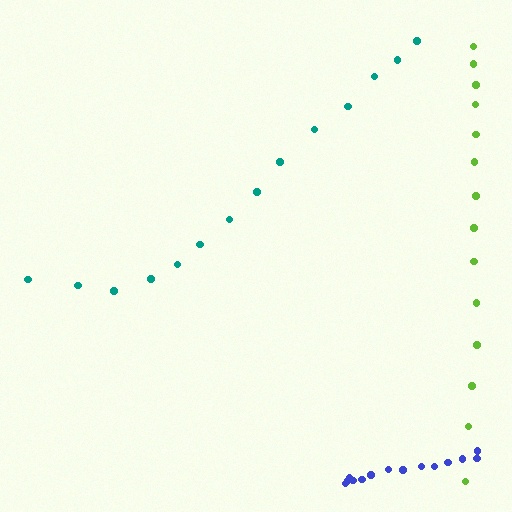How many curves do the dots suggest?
There are 3 distinct paths.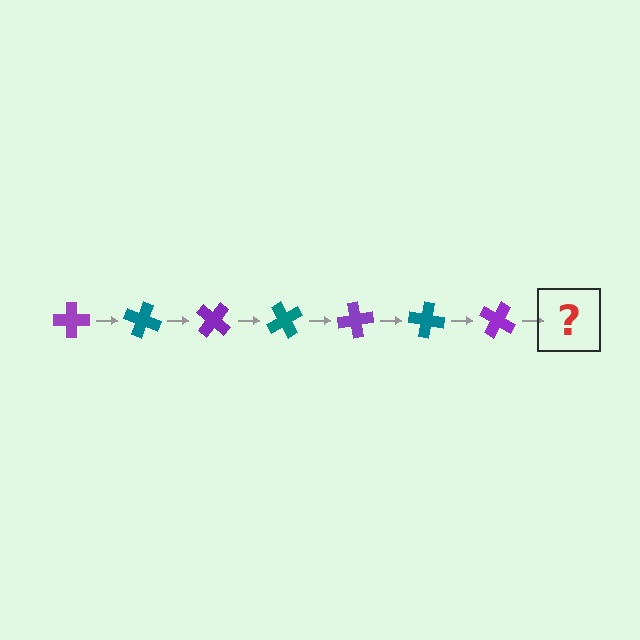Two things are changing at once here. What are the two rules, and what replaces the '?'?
The two rules are that it rotates 20 degrees each step and the color cycles through purple and teal. The '?' should be a teal cross, rotated 140 degrees from the start.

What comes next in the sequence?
The next element should be a teal cross, rotated 140 degrees from the start.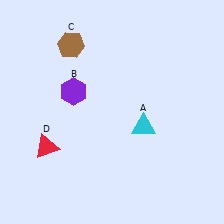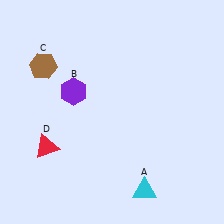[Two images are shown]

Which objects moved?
The objects that moved are: the cyan triangle (A), the brown hexagon (C).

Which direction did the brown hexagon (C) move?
The brown hexagon (C) moved left.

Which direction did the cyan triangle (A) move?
The cyan triangle (A) moved down.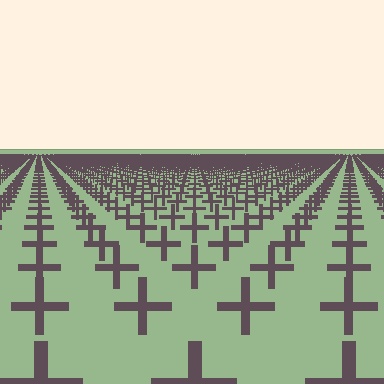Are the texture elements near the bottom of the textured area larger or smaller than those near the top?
Larger. Near the bottom, elements are closer to the viewer and appear at a bigger on-screen size.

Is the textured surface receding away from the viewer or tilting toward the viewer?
The surface is receding away from the viewer. Texture elements get smaller and denser toward the top.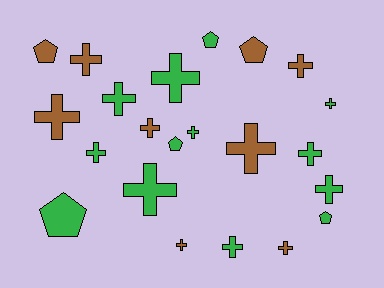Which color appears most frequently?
Green, with 13 objects.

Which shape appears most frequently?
Cross, with 16 objects.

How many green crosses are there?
There are 9 green crosses.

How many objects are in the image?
There are 22 objects.